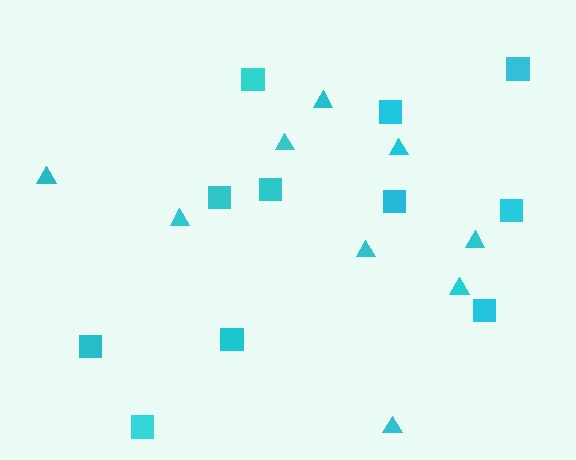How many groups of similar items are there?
There are 2 groups: one group of squares (11) and one group of triangles (9).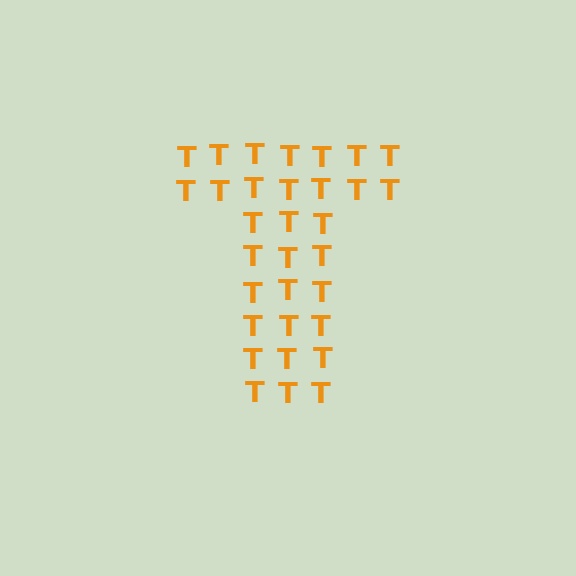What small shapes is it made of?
It is made of small letter T's.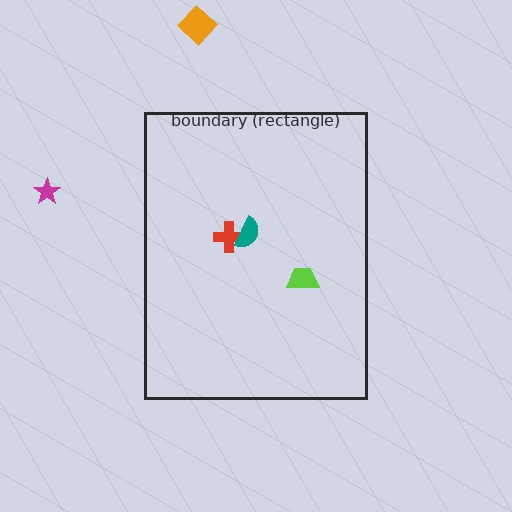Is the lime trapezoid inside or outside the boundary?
Inside.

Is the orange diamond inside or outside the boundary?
Outside.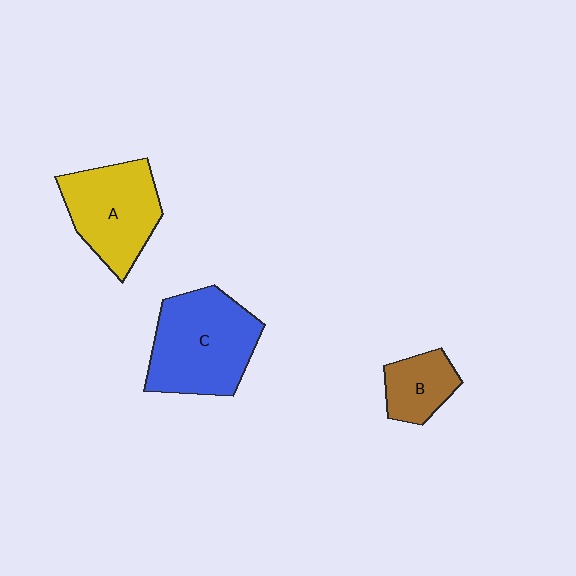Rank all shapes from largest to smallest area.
From largest to smallest: C (blue), A (yellow), B (brown).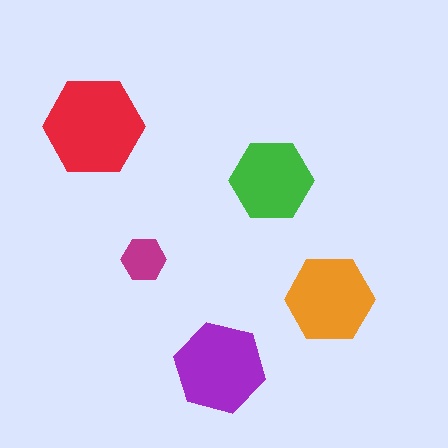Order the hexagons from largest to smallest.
the red one, the purple one, the orange one, the green one, the magenta one.